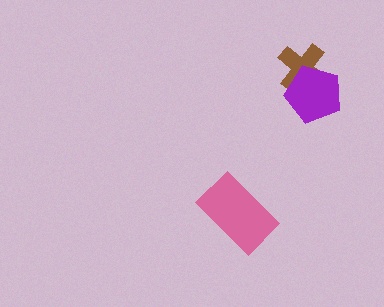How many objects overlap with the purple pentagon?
1 object overlaps with the purple pentagon.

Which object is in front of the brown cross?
The purple pentagon is in front of the brown cross.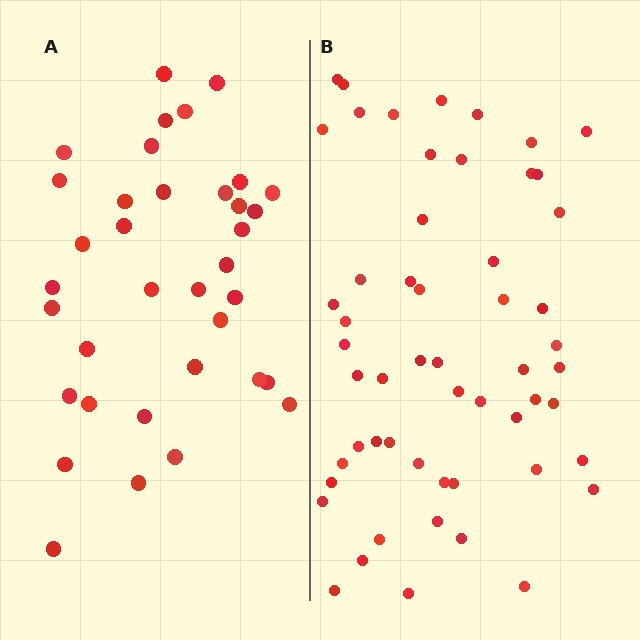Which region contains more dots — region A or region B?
Region B (the right region) has more dots.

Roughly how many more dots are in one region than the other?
Region B has approximately 20 more dots than region A.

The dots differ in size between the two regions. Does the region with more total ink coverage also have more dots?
No. Region A has more total ink coverage because its dots are larger, but region B actually contains more individual dots. Total area can be misleading — the number of items is what matters here.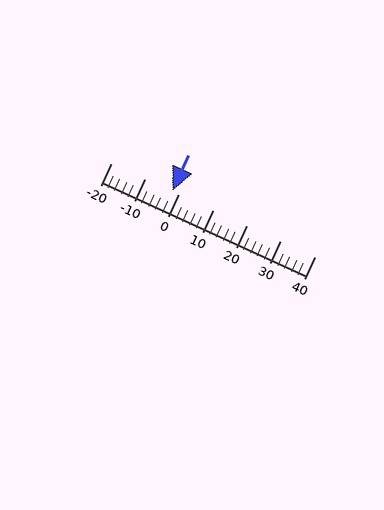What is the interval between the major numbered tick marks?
The major tick marks are spaced 10 units apart.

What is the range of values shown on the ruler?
The ruler shows values from -20 to 40.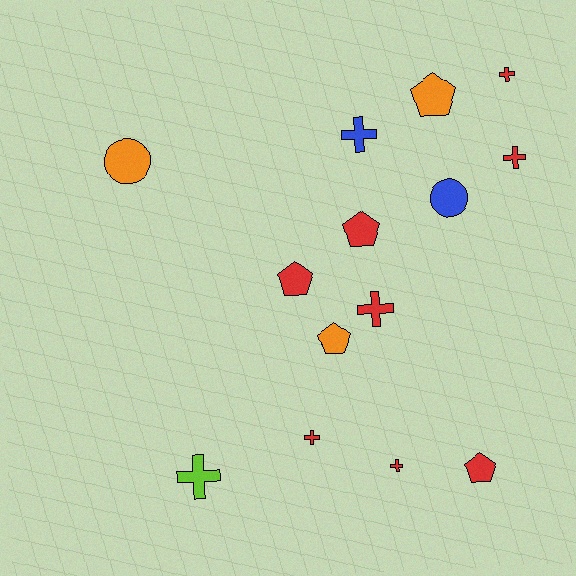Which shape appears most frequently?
Cross, with 7 objects.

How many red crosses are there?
There are 5 red crosses.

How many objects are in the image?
There are 14 objects.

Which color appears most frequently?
Red, with 8 objects.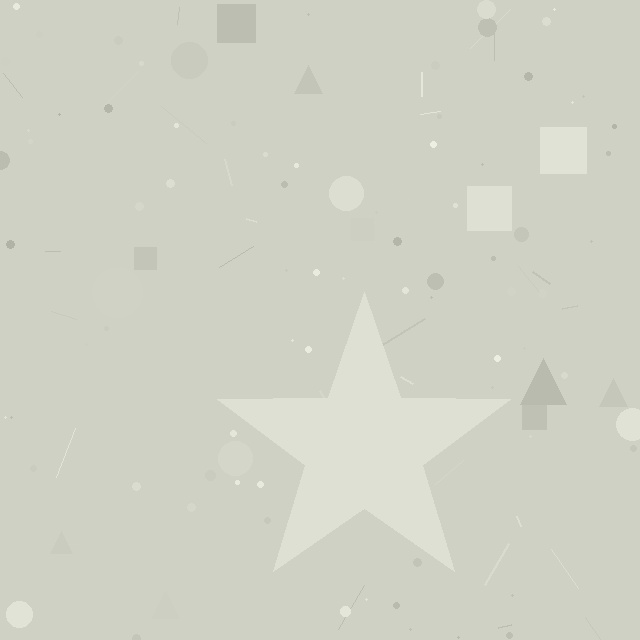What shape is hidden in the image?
A star is hidden in the image.